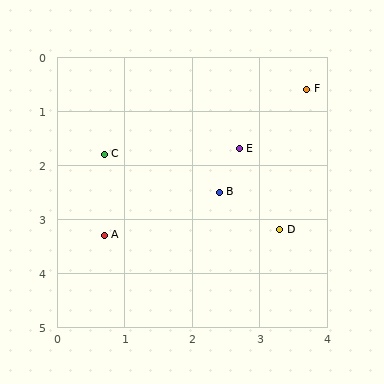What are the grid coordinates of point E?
Point E is at approximately (2.7, 1.7).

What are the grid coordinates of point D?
Point D is at approximately (3.3, 3.2).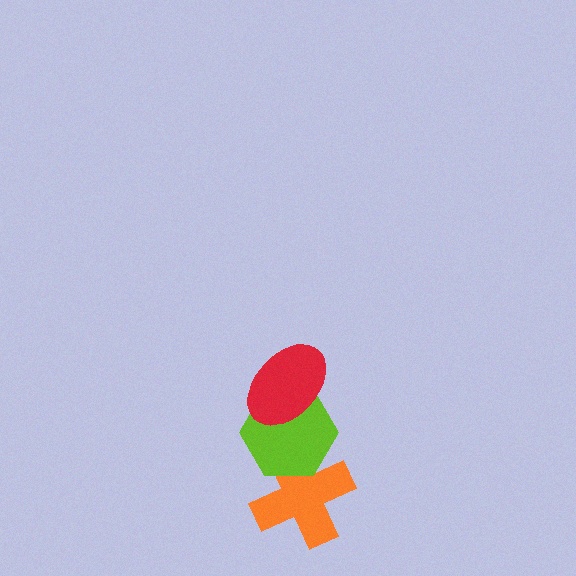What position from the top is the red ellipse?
The red ellipse is 1st from the top.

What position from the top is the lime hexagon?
The lime hexagon is 2nd from the top.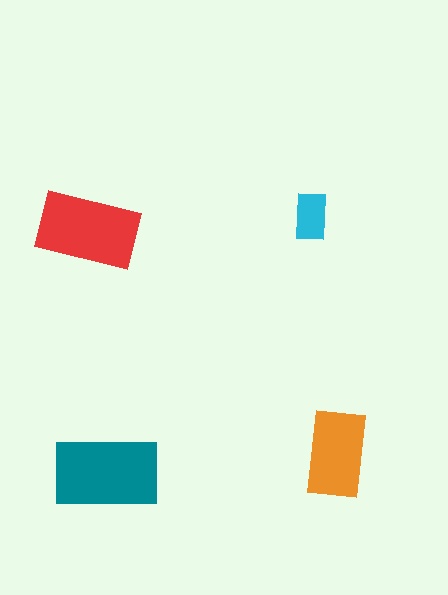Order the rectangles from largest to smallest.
the teal one, the red one, the orange one, the cyan one.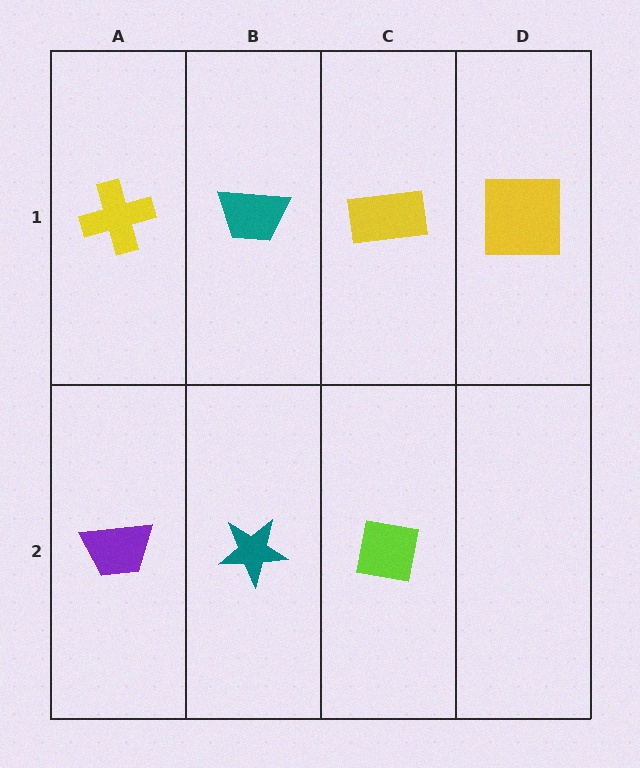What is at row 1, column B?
A teal trapezoid.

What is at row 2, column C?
A lime square.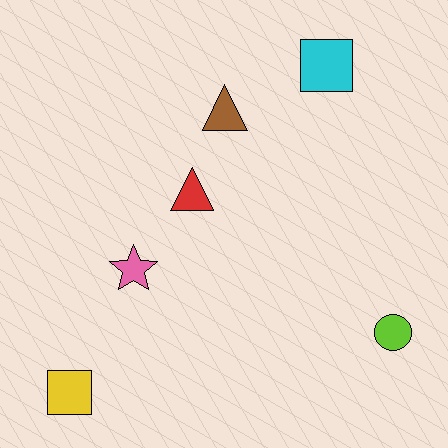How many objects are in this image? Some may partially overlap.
There are 6 objects.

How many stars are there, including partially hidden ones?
There is 1 star.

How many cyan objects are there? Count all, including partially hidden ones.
There is 1 cyan object.